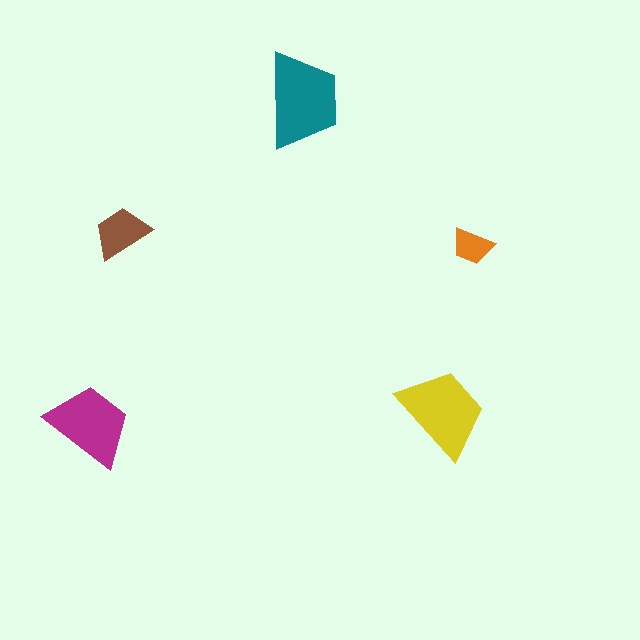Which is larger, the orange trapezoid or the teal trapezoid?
The teal one.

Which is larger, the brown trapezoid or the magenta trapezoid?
The magenta one.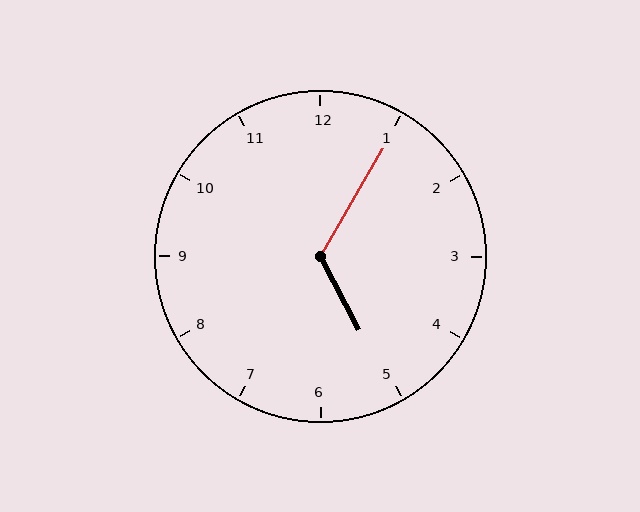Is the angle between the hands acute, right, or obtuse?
It is obtuse.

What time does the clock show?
5:05.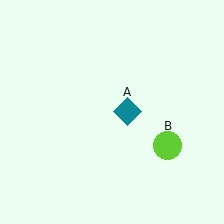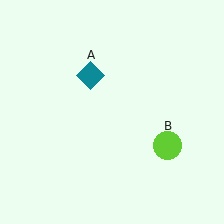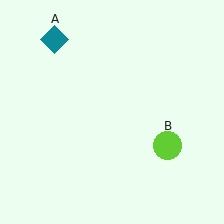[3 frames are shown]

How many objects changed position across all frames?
1 object changed position: teal diamond (object A).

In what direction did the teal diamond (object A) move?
The teal diamond (object A) moved up and to the left.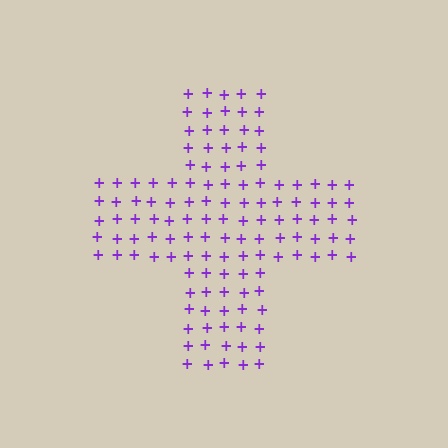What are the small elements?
The small elements are plus signs.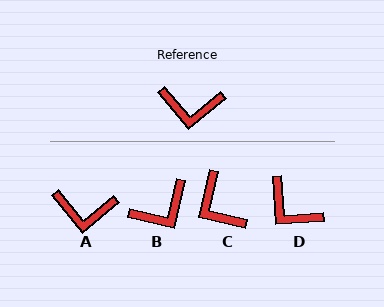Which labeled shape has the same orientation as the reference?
A.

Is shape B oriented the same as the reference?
No, it is off by about 38 degrees.